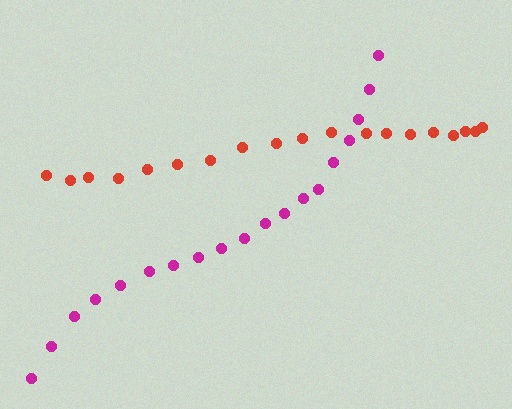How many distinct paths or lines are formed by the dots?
There are 2 distinct paths.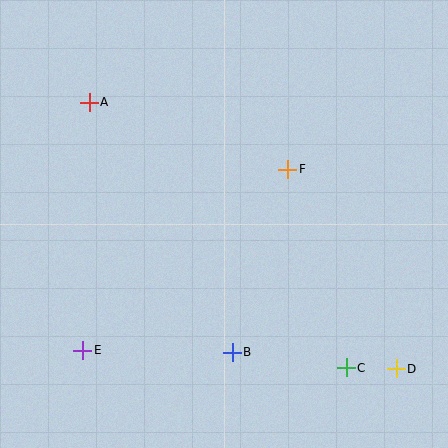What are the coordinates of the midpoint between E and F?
The midpoint between E and F is at (185, 260).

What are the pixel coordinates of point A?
Point A is at (89, 102).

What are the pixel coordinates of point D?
Point D is at (396, 369).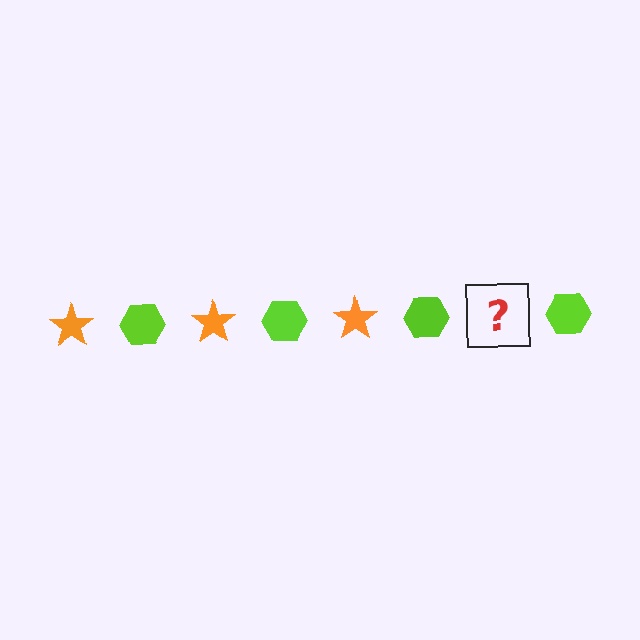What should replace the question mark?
The question mark should be replaced with an orange star.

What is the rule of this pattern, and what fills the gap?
The rule is that the pattern alternates between orange star and lime hexagon. The gap should be filled with an orange star.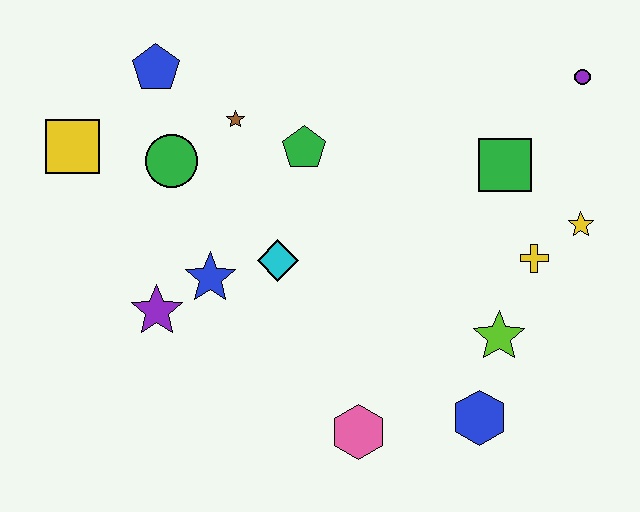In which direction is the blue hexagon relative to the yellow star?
The blue hexagon is below the yellow star.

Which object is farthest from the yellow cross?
The yellow square is farthest from the yellow cross.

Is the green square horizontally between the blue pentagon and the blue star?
No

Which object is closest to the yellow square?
The green circle is closest to the yellow square.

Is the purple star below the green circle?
Yes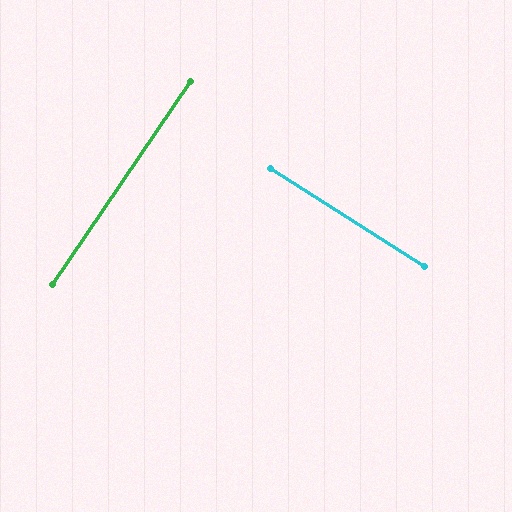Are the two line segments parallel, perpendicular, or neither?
Perpendicular — they meet at approximately 88°.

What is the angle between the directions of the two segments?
Approximately 88 degrees.